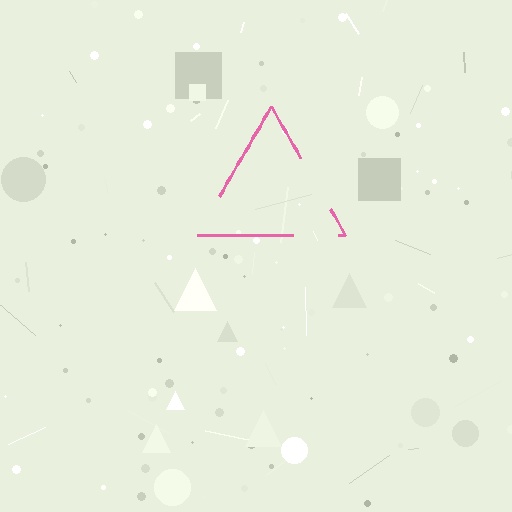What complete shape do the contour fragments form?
The contour fragments form a triangle.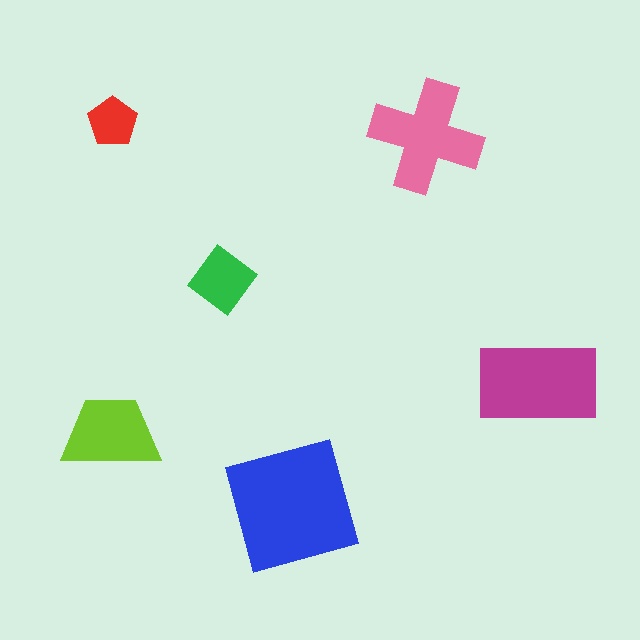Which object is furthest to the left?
The lime trapezoid is leftmost.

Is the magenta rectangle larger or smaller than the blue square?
Smaller.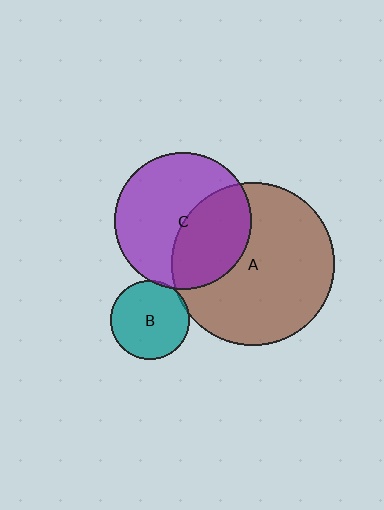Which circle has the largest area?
Circle A (brown).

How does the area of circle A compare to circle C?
Approximately 1.4 times.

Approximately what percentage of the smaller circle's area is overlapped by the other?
Approximately 40%.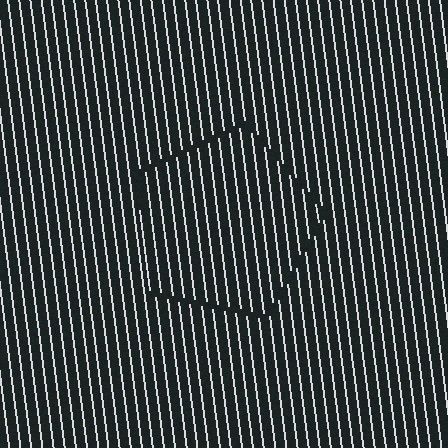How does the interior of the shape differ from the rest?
The interior of the shape contains the same grating, shifted by half a period — the contour is defined by the phase discontinuity where line-ends from the inner and outer gratings abut.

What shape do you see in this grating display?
An illusory pentagon. The interior of the shape contains the same grating, shifted by half a period — the contour is defined by the phase discontinuity where line-ends from the inner and outer gratings abut.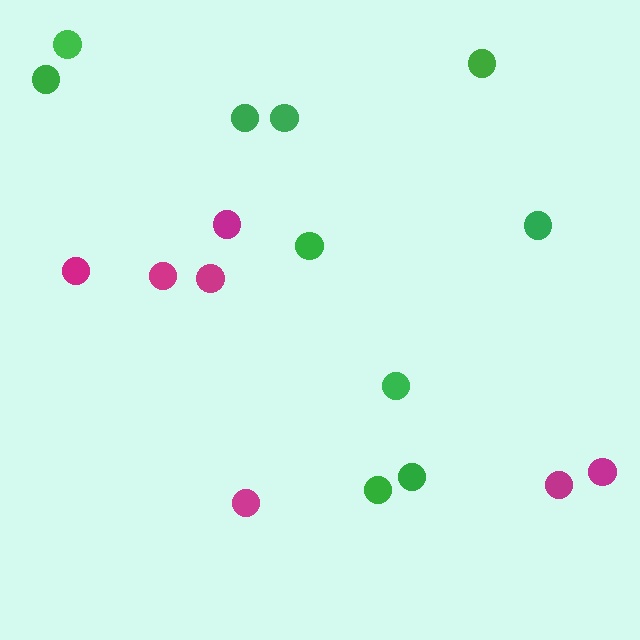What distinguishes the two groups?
There are 2 groups: one group of magenta circles (7) and one group of green circles (10).